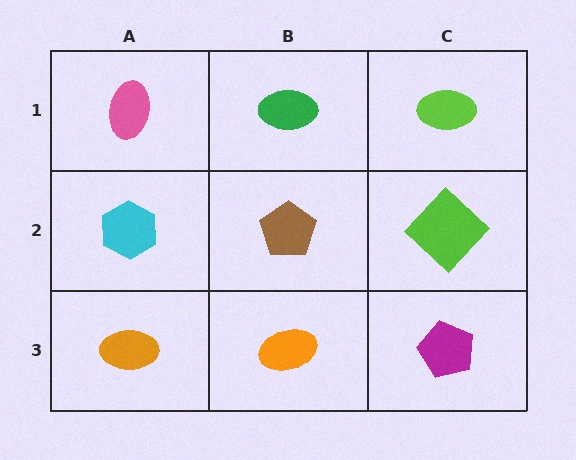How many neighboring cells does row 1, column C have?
2.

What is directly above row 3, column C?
A lime diamond.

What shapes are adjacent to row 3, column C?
A lime diamond (row 2, column C), an orange ellipse (row 3, column B).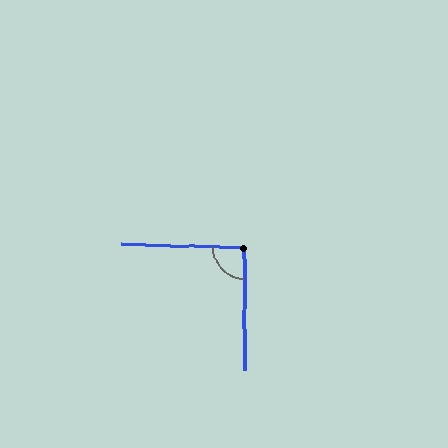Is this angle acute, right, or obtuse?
It is approximately a right angle.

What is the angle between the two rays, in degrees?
Approximately 91 degrees.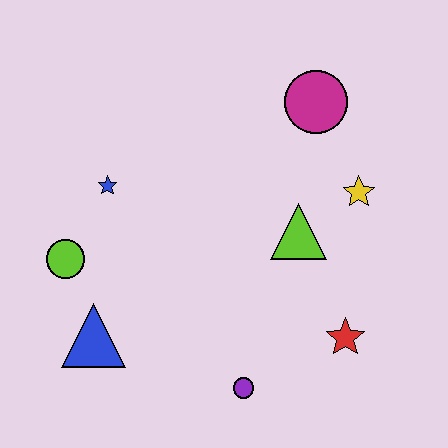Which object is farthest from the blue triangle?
The magenta circle is farthest from the blue triangle.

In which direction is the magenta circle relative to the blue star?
The magenta circle is to the right of the blue star.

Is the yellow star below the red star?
No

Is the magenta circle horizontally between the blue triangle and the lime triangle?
No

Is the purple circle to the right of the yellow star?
No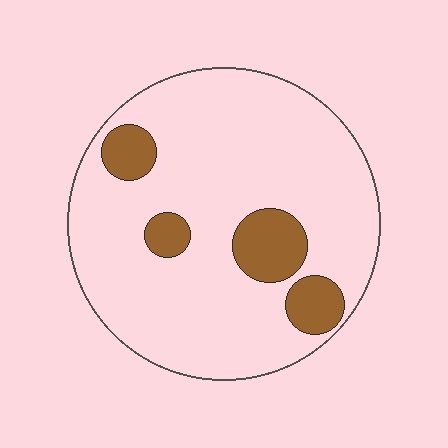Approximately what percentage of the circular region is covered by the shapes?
Approximately 15%.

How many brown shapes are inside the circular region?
4.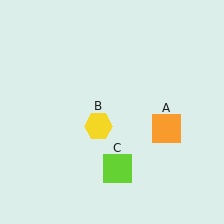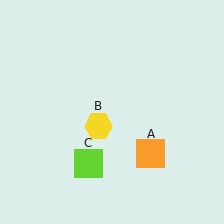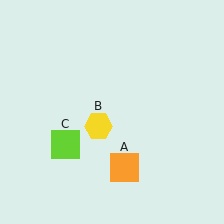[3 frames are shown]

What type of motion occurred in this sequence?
The orange square (object A), lime square (object C) rotated clockwise around the center of the scene.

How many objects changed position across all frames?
2 objects changed position: orange square (object A), lime square (object C).